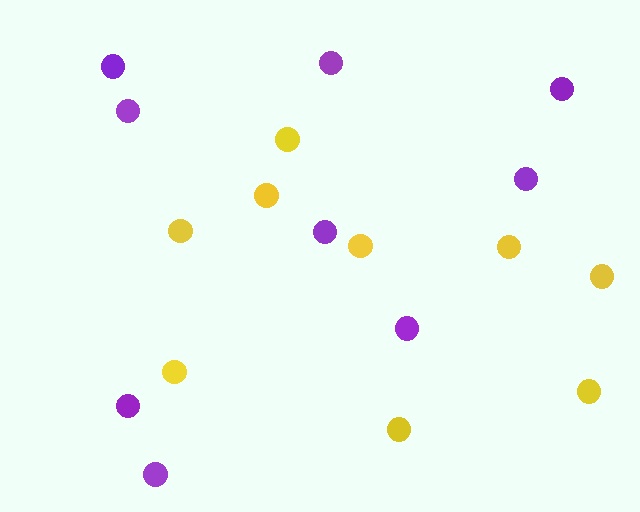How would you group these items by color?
There are 2 groups: one group of purple circles (9) and one group of yellow circles (9).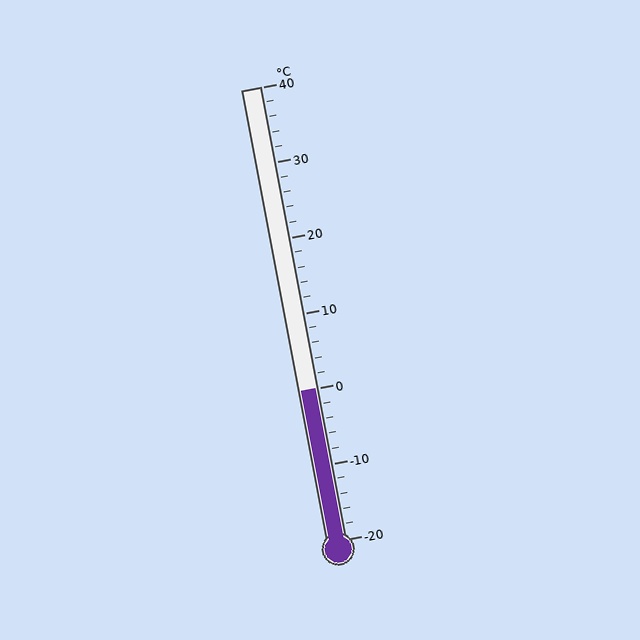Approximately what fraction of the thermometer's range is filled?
The thermometer is filled to approximately 35% of its range.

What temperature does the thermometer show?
The thermometer shows approximately 0°C.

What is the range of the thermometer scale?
The thermometer scale ranges from -20°C to 40°C.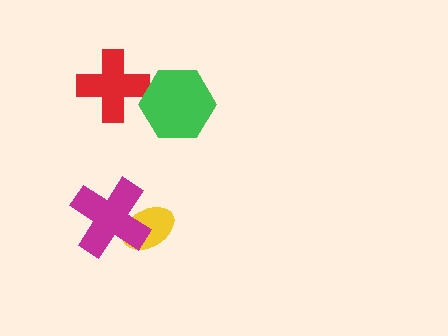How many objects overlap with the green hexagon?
1 object overlaps with the green hexagon.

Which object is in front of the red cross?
The green hexagon is in front of the red cross.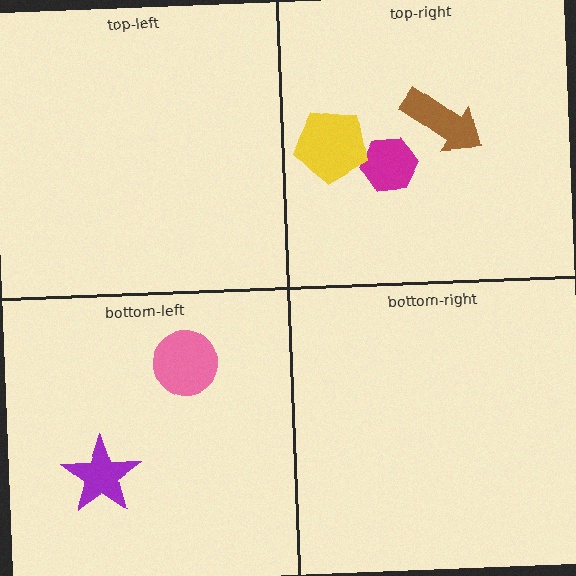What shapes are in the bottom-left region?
The pink circle, the purple star.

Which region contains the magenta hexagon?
The top-right region.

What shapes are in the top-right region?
The magenta hexagon, the yellow pentagon, the brown arrow.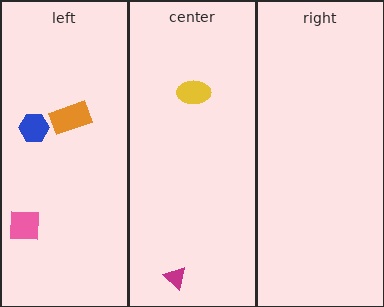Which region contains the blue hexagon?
The left region.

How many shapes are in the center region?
2.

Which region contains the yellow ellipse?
The center region.